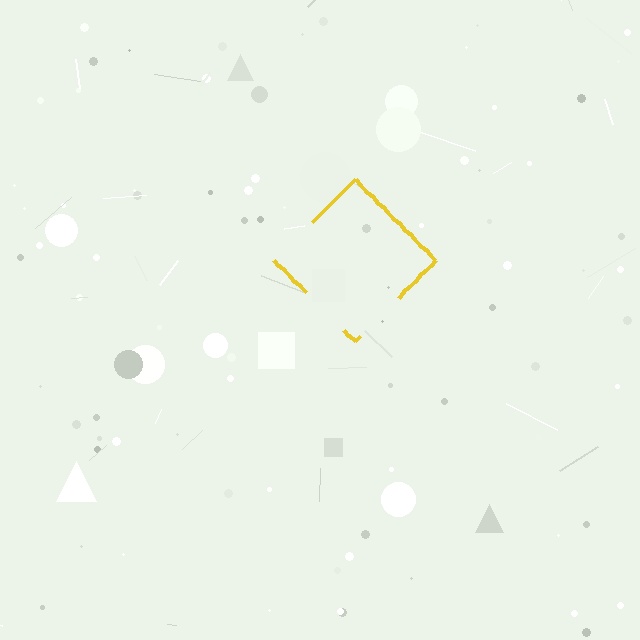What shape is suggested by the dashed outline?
The dashed outline suggests a diamond.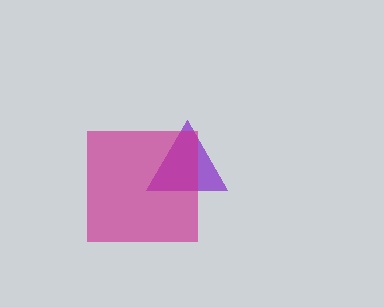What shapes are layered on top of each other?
The layered shapes are: a purple triangle, a magenta square.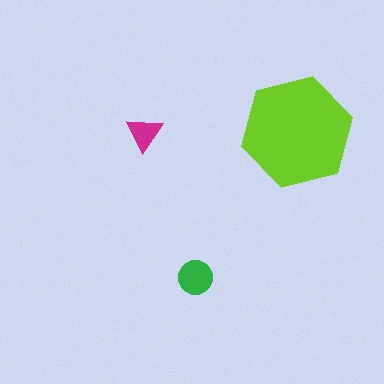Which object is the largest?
The lime hexagon.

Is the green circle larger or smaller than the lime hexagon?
Smaller.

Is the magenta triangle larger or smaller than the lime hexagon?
Smaller.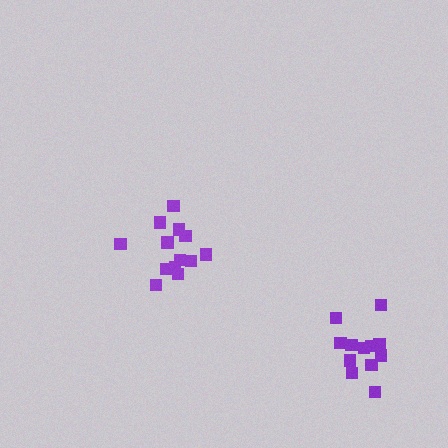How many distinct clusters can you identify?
There are 2 distinct clusters.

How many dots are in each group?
Group 1: 13 dots, Group 2: 12 dots (25 total).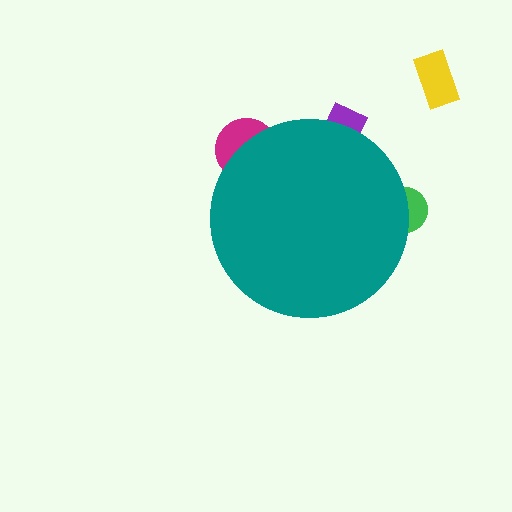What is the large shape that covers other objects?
A teal circle.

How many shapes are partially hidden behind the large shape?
3 shapes are partially hidden.